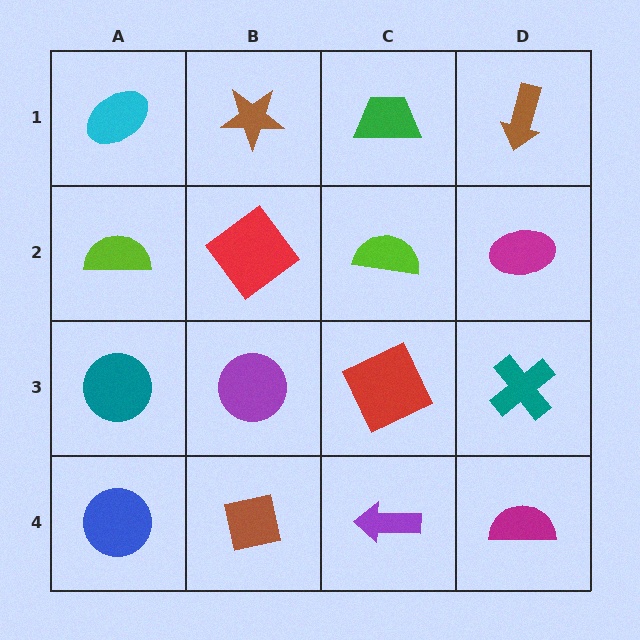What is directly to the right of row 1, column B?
A green trapezoid.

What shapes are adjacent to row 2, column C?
A green trapezoid (row 1, column C), a red square (row 3, column C), a red diamond (row 2, column B), a magenta ellipse (row 2, column D).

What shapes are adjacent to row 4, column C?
A red square (row 3, column C), a brown square (row 4, column B), a magenta semicircle (row 4, column D).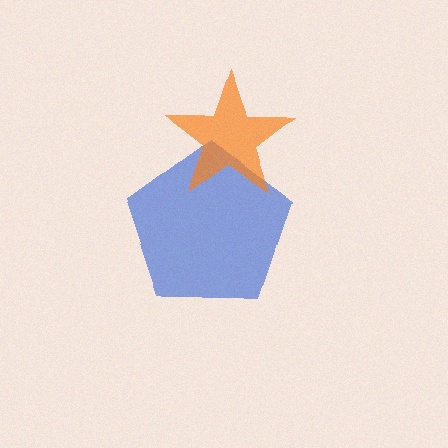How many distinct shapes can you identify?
There are 2 distinct shapes: a blue pentagon, an orange star.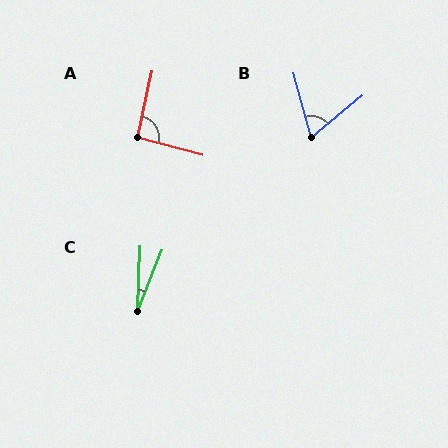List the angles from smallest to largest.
C (19°), B (66°), A (93°).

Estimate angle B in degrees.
Approximately 66 degrees.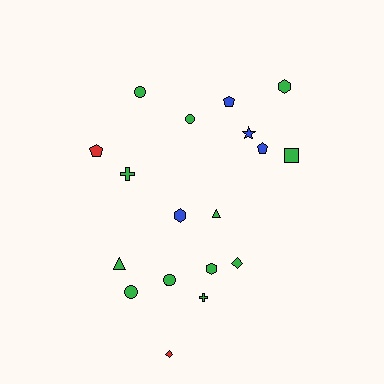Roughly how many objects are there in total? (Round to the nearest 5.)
Roughly 20 objects in total.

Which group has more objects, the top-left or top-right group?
The top-right group.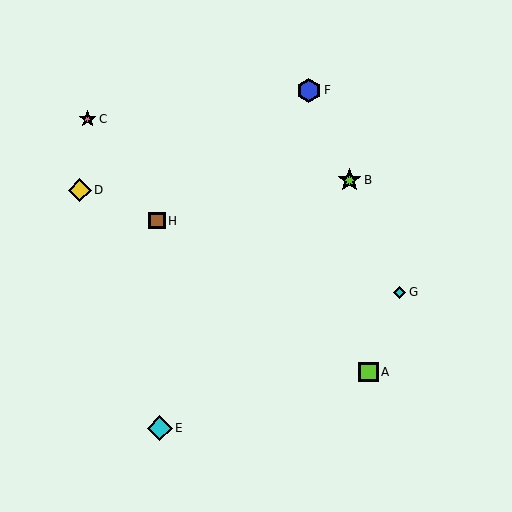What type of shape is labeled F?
Shape F is a blue hexagon.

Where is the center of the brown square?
The center of the brown square is at (157, 221).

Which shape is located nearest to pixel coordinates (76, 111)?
The pink star (labeled C) at (88, 119) is nearest to that location.